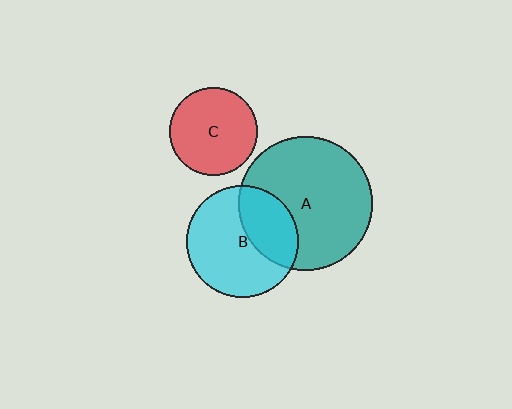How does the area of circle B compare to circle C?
Approximately 1.6 times.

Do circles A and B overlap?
Yes.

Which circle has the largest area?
Circle A (teal).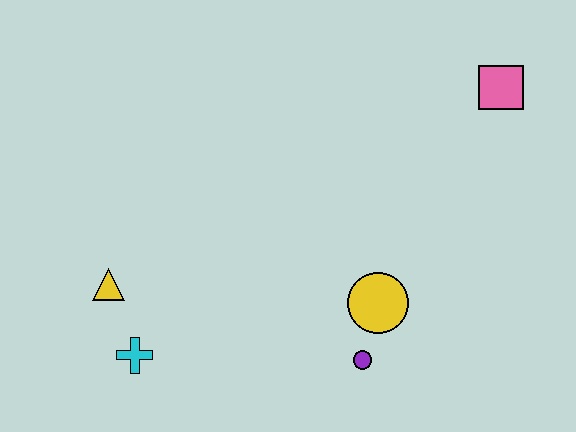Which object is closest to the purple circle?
The yellow circle is closest to the purple circle.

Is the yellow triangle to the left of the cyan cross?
Yes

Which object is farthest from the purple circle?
The pink square is farthest from the purple circle.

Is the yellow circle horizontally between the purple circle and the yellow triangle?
No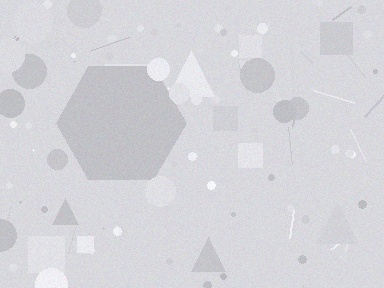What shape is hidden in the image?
A hexagon is hidden in the image.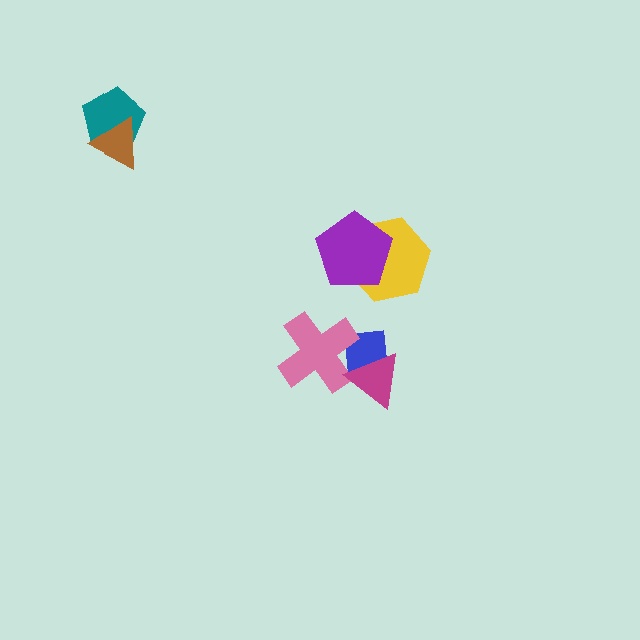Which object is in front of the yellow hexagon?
The purple pentagon is in front of the yellow hexagon.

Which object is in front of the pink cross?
The magenta triangle is in front of the pink cross.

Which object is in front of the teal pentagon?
The brown triangle is in front of the teal pentagon.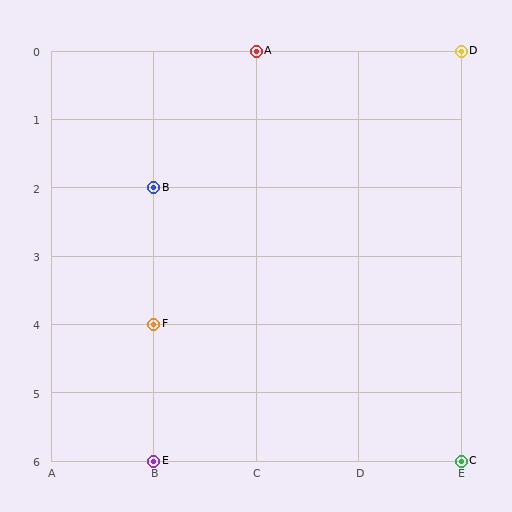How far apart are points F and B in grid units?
Points F and B are 2 rows apart.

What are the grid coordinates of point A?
Point A is at grid coordinates (C, 0).